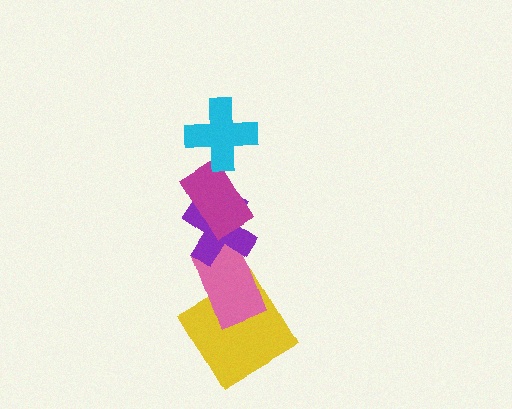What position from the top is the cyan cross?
The cyan cross is 1st from the top.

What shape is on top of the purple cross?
The magenta rectangle is on top of the purple cross.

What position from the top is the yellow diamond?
The yellow diamond is 5th from the top.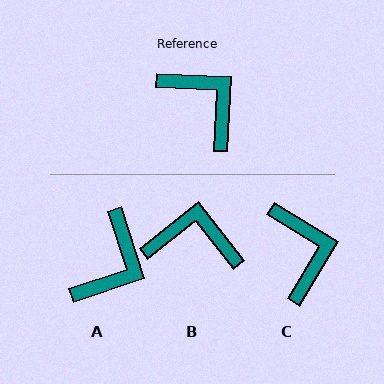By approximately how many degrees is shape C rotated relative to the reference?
Approximately 29 degrees clockwise.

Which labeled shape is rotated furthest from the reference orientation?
A, about 69 degrees away.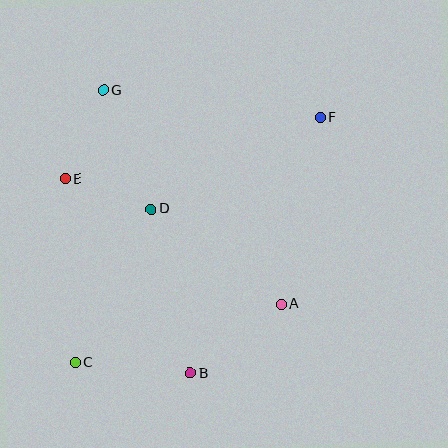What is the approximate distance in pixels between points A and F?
The distance between A and F is approximately 191 pixels.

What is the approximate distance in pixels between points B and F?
The distance between B and F is approximately 287 pixels.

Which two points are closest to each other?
Points D and E are closest to each other.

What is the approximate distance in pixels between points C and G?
The distance between C and G is approximately 274 pixels.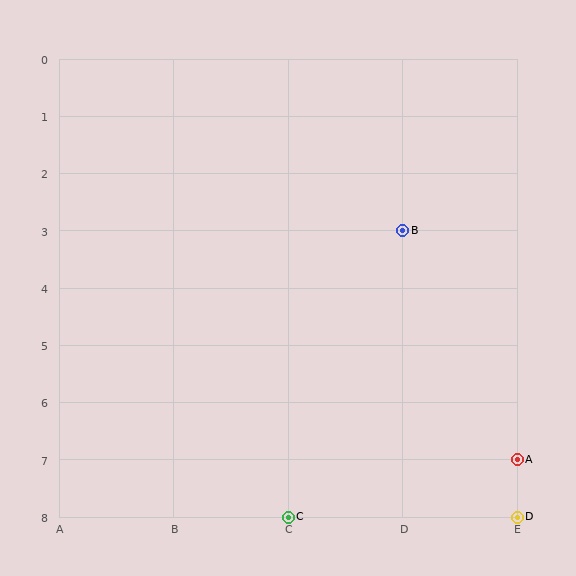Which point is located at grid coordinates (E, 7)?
Point A is at (E, 7).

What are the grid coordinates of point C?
Point C is at grid coordinates (C, 8).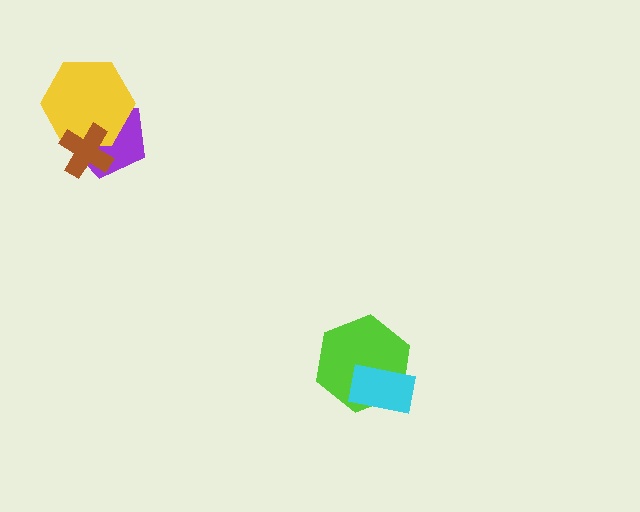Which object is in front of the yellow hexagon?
The brown cross is in front of the yellow hexagon.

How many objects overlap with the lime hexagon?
1 object overlaps with the lime hexagon.